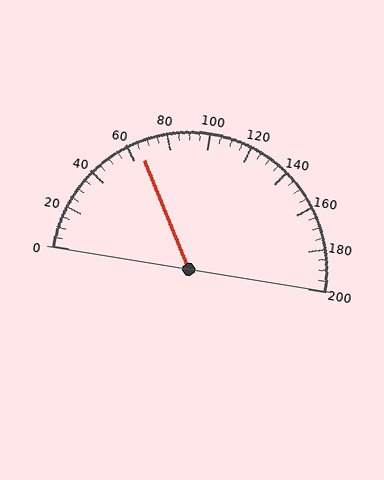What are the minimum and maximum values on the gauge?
The gauge ranges from 0 to 200.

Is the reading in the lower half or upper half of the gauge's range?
The reading is in the lower half of the range (0 to 200).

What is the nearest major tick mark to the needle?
The nearest major tick mark is 60.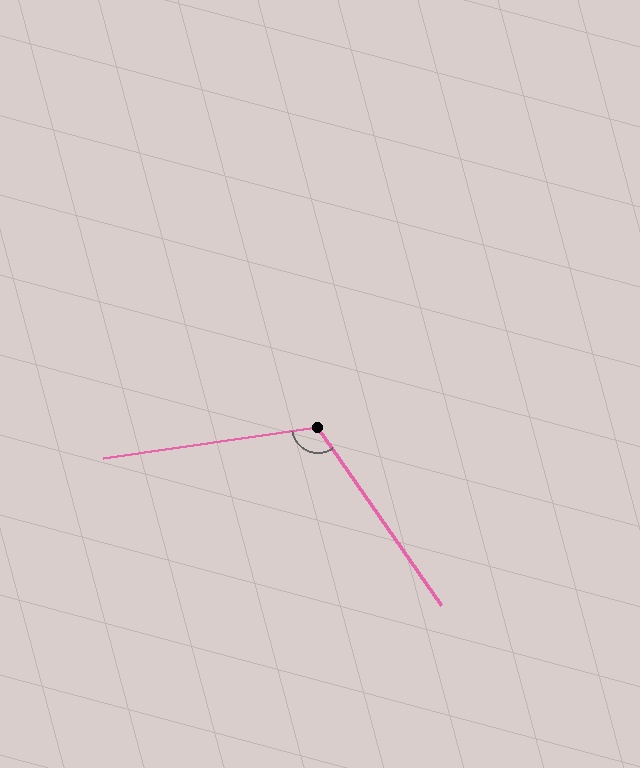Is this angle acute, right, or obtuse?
It is obtuse.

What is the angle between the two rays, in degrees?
Approximately 117 degrees.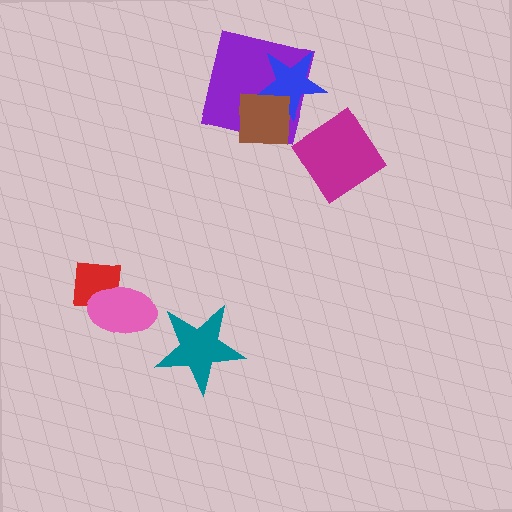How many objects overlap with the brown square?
2 objects overlap with the brown square.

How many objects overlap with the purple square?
2 objects overlap with the purple square.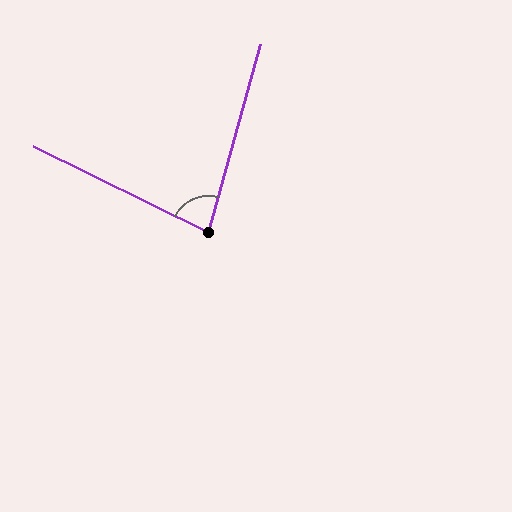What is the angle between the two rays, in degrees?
Approximately 79 degrees.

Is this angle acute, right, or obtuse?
It is acute.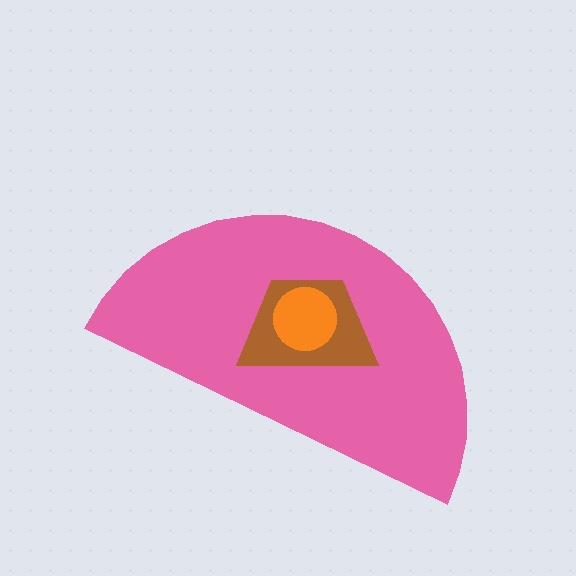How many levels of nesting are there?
3.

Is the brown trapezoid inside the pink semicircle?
Yes.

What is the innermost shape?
The orange circle.